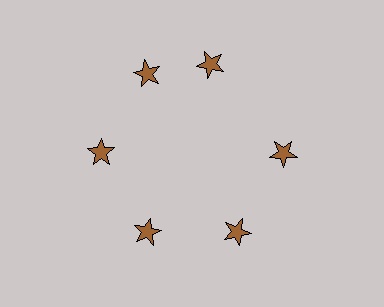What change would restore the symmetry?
The symmetry would be restored by rotating it back into even spacing with its neighbors so that all 6 stars sit at equal angles and equal distance from the center.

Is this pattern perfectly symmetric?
No. The 6 brown stars are arranged in a ring, but one element near the 1 o'clock position is rotated out of alignment along the ring, breaking the 6-fold rotational symmetry.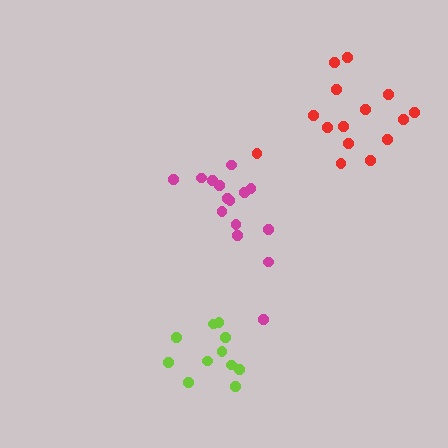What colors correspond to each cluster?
The clusters are colored: magenta, lime, red.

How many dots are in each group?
Group 1: 15 dots, Group 2: 11 dots, Group 3: 15 dots (41 total).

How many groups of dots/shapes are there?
There are 3 groups.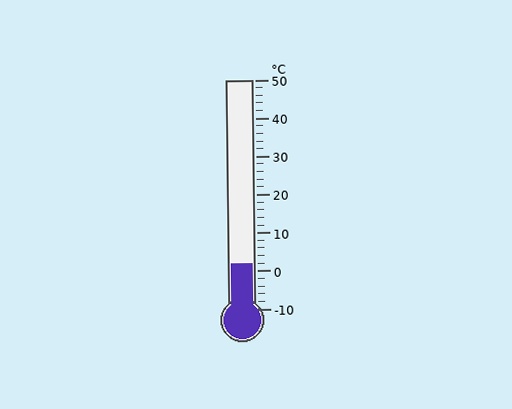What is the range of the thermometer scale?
The thermometer scale ranges from -10°C to 50°C.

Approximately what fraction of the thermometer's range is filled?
The thermometer is filled to approximately 20% of its range.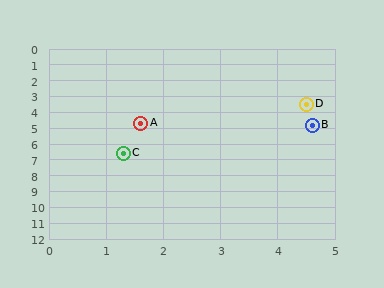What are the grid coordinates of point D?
Point D is at approximately (4.5, 3.5).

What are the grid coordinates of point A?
Point A is at approximately (1.6, 4.7).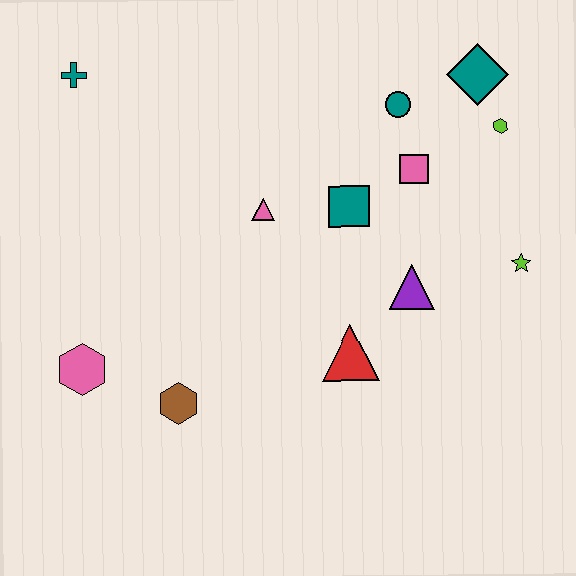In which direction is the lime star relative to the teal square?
The lime star is to the right of the teal square.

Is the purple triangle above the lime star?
No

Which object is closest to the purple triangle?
The red triangle is closest to the purple triangle.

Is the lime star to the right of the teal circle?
Yes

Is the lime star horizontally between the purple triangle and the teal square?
No